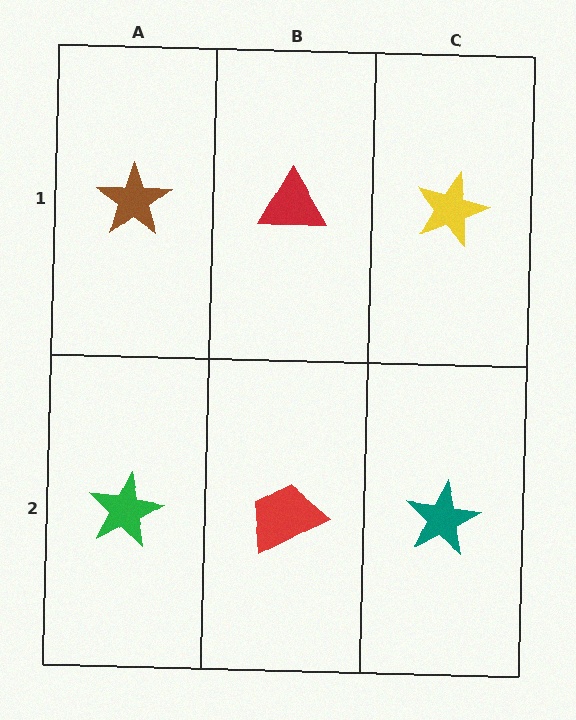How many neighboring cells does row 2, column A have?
2.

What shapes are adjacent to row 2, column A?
A brown star (row 1, column A), a red trapezoid (row 2, column B).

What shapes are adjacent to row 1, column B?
A red trapezoid (row 2, column B), a brown star (row 1, column A), a yellow star (row 1, column C).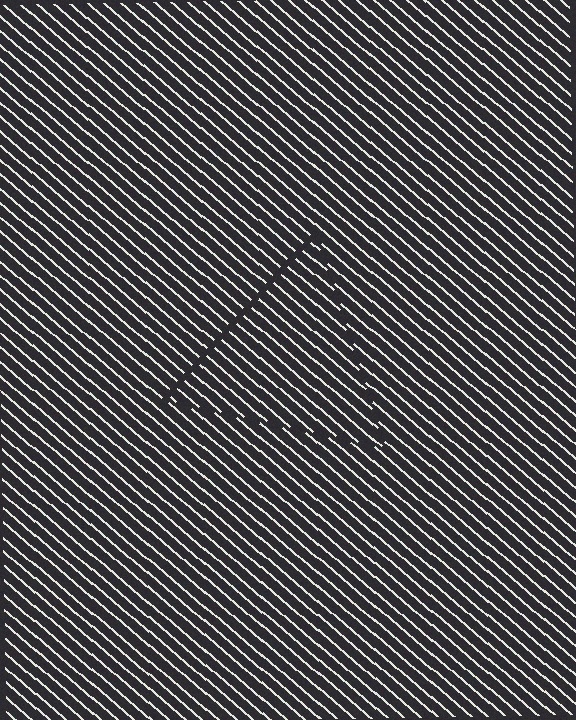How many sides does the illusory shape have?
3 sides — the line-ends trace a triangle.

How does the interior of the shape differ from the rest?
The interior of the shape contains the same grating, shifted by half a period — the contour is defined by the phase discontinuity where line-ends from the inner and outer gratings abut.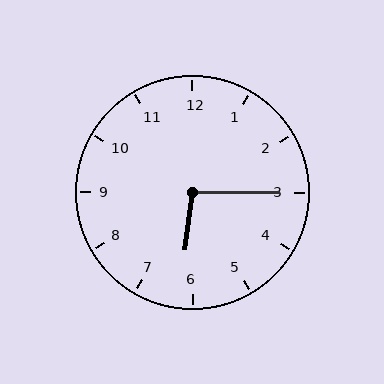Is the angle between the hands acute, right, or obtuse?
It is obtuse.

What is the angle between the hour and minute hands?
Approximately 98 degrees.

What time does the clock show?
6:15.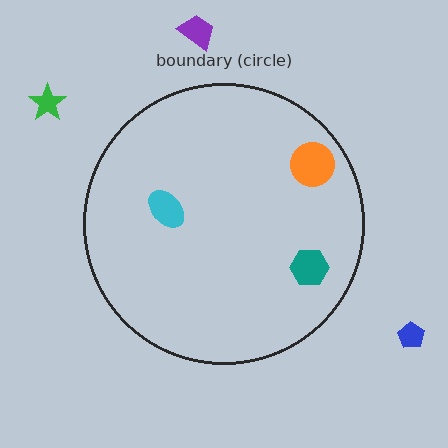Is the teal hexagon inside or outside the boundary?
Inside.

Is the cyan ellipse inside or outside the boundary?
Inside.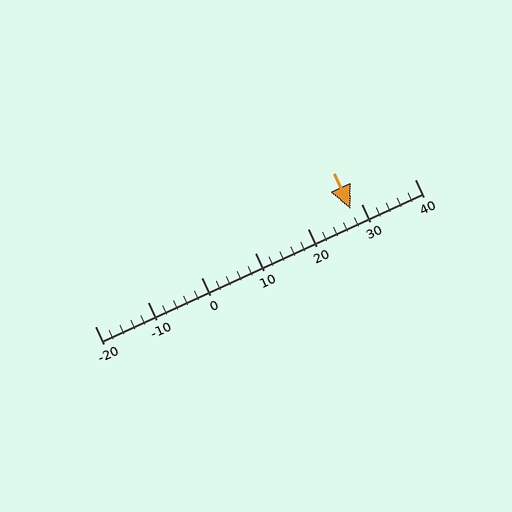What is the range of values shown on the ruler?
The ruler shows values from -20 to 40.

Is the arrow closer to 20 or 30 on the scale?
The arrow is closer to 30.